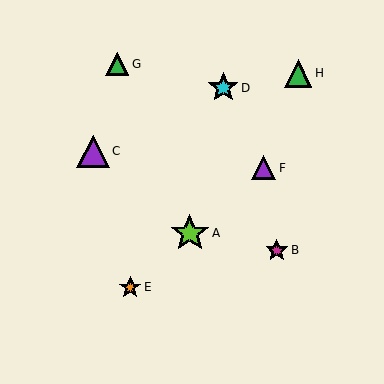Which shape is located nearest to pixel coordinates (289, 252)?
The magenta star (labeled B) at (277, 250) is nearest to that location.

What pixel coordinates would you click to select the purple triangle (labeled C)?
Click at (93, 151) to select the purple triangle C.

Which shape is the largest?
The lime star (labeled A) is the largest.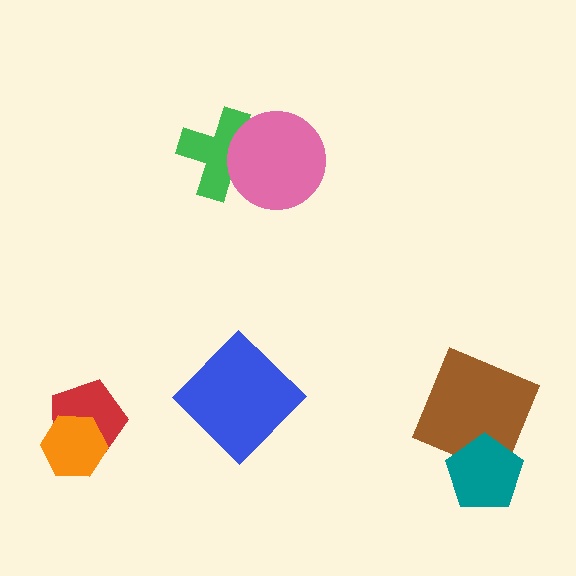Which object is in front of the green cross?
The pink circle is in front of the green cross.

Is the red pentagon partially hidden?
Yes, it is partially covered by another shape.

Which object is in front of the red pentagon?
The orange hexagon is in front of the red pentagon.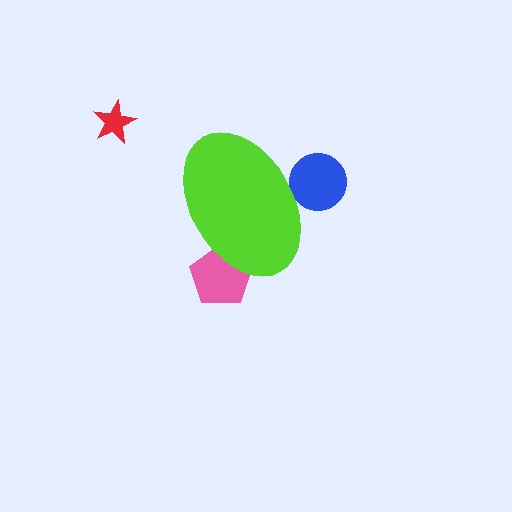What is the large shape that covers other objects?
A lime ellipse.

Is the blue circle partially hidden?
Yes, the blue circle is partially hidden behind the lime ellipse.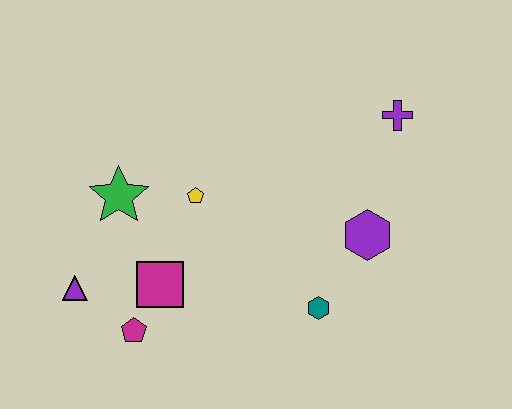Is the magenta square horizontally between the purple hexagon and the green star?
Yes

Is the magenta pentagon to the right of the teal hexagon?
No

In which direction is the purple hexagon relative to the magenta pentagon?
The purple hexagon is to the right of the magenta pentagon.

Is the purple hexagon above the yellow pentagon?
No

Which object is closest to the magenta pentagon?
The magenta square is closest to the magenta pentagon.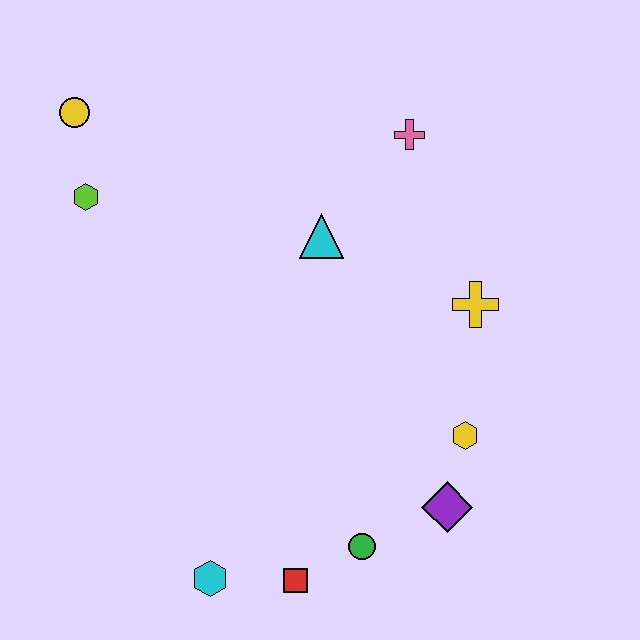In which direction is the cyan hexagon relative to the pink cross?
The cyan hexagon is below the pink cross.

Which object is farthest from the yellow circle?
The purple diamond is farthest from the yellow circle.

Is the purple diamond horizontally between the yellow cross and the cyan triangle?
Yes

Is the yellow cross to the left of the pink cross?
No